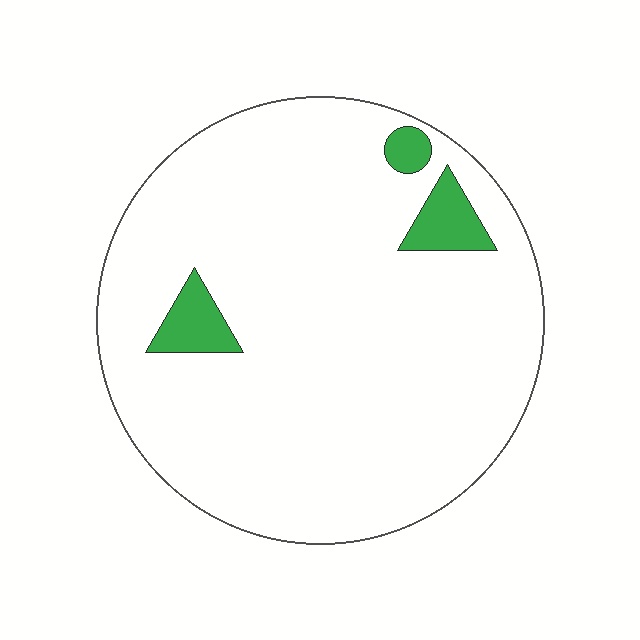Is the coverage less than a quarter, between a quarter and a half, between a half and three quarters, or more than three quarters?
Less than a quarter.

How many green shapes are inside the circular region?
3.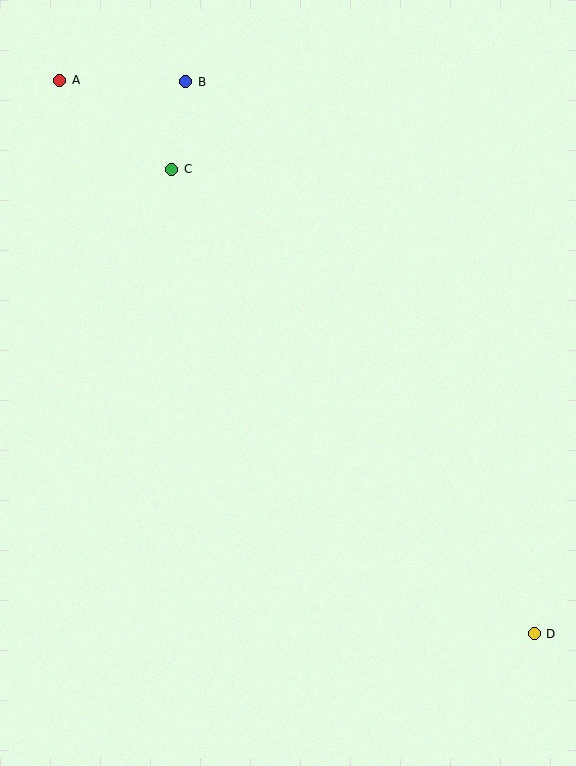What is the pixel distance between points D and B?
The distance between D and B is 653 pixels.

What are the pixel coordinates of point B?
Point B is at (186, 82).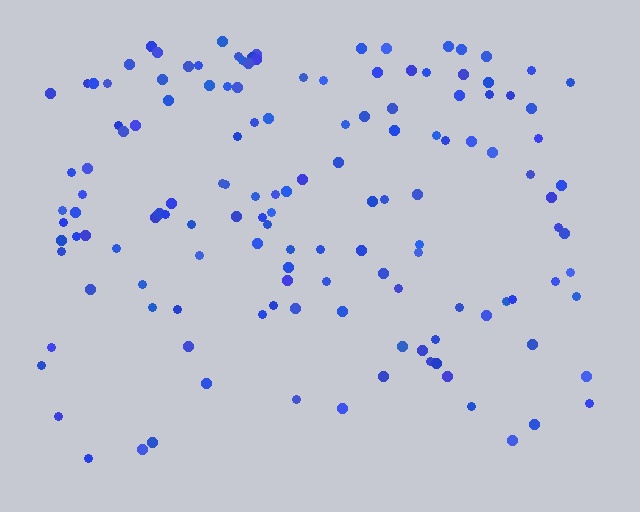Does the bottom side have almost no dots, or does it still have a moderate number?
Still a moderate number, just noticeably fewer than the top.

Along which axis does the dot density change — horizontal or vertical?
Vertical.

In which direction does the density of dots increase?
From bottom to top, with the top side densest.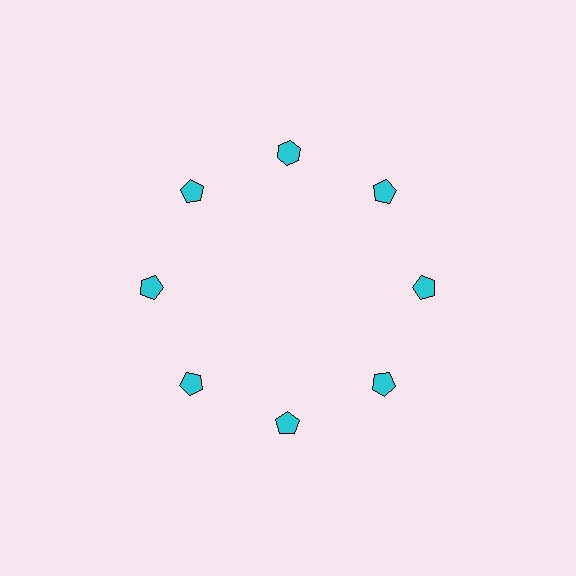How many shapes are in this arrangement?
There are 8 shapes arranged in a ring pattern.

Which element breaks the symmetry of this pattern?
The cyan hexagon at roughly the 12 o'clock position breaks the symmetry. All other shapes are cyan pentagons.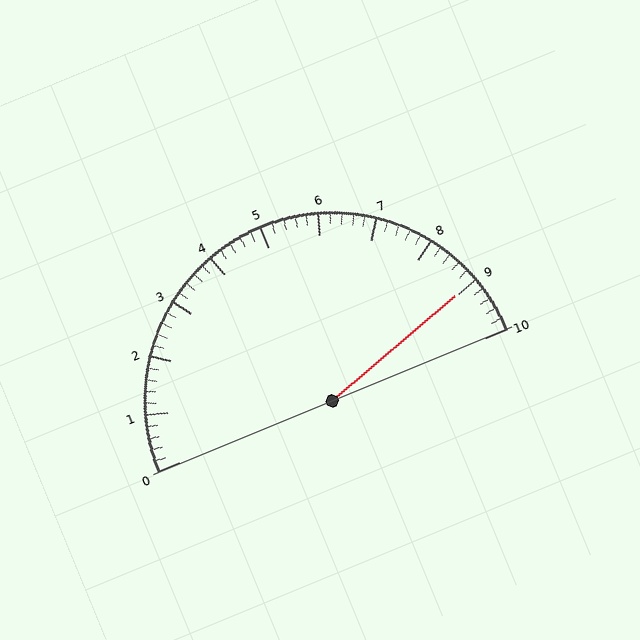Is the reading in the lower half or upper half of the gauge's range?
The reading is in the upper half of the range (0 to 10).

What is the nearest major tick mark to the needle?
The nearest major tick mark is 9.